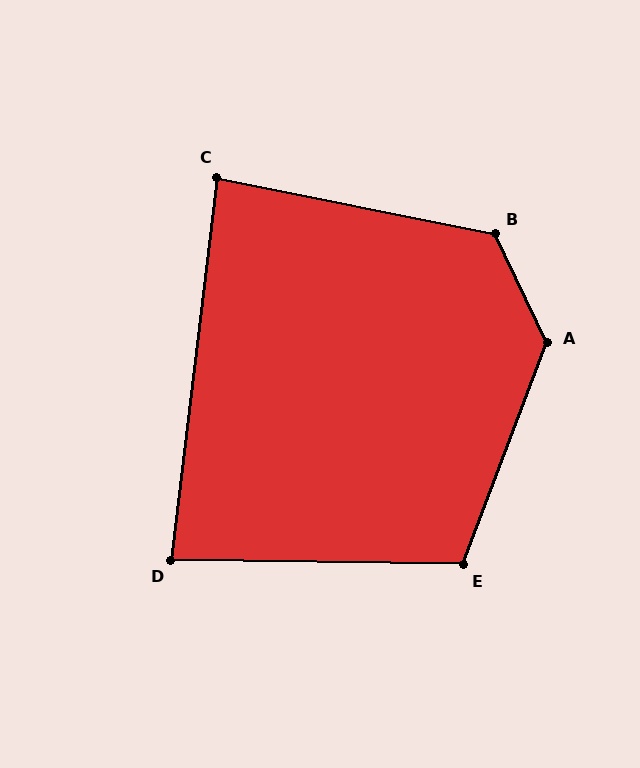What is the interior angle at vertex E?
Approximately 110 degrees (obtuse).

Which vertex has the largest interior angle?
A, at approximately 134 degrees.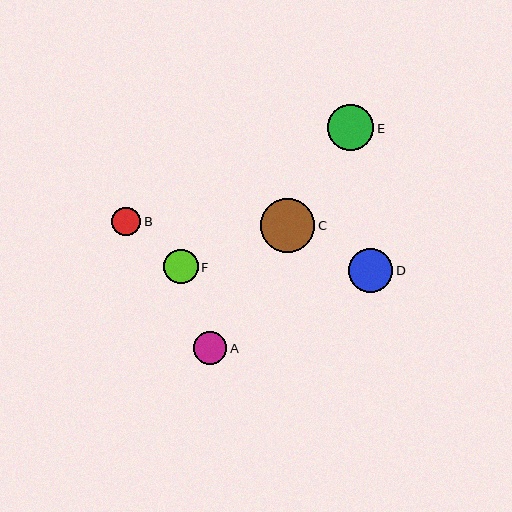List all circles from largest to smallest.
From largest to smallest: C, E, D, F, A, B.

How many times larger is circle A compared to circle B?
Circle A is approximately 1.2 times the size of circle B.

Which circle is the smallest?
Circle B is the smallest with a size of approximately 29 pixels.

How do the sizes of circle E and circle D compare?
Circle E and circle D are approximately the same size.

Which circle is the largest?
Circle C is the largest with a size of approximately 54 pixels.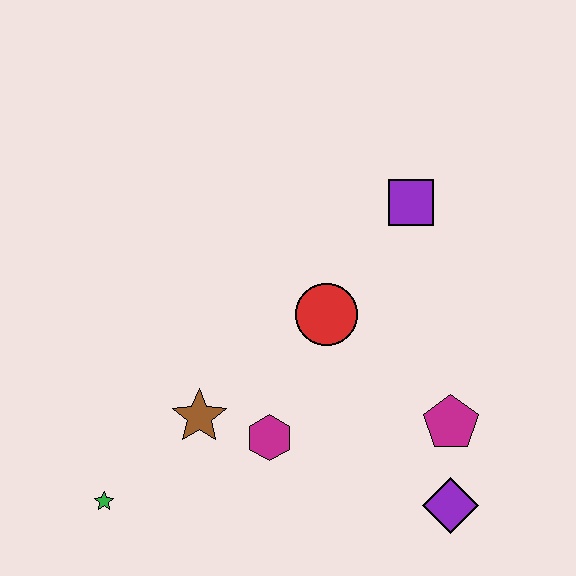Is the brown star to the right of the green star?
Yes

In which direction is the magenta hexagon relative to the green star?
The magenta hexagon is to the right of the green star.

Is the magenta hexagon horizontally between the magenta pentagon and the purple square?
No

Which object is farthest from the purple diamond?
The green star is farthest from the purple diamond.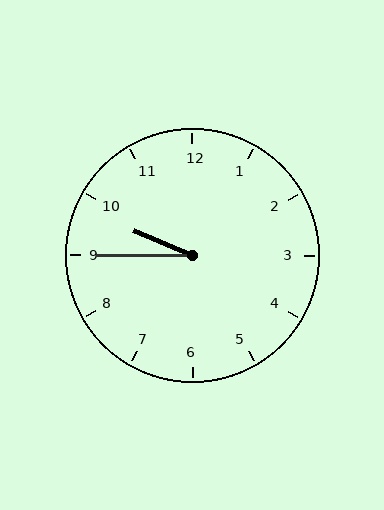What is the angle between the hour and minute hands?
Approximately 22 degrees.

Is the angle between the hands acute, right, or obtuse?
It is acute.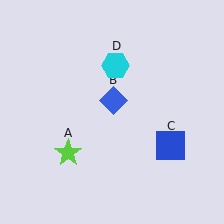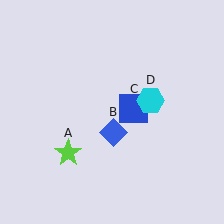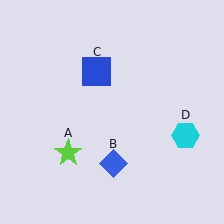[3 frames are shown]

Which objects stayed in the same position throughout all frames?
Lime star (object A) remained stationary.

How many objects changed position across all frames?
3 objects changed position: blue diamond (object B), blue square (object C), cyan hexagon (object D).